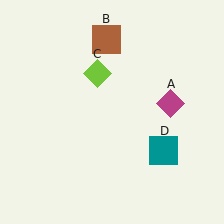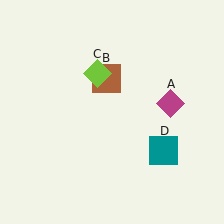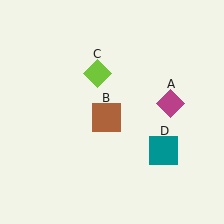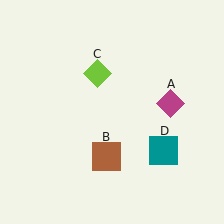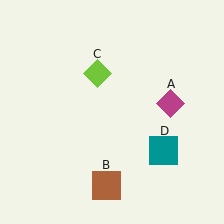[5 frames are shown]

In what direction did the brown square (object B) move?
The brown square (object B) moved down.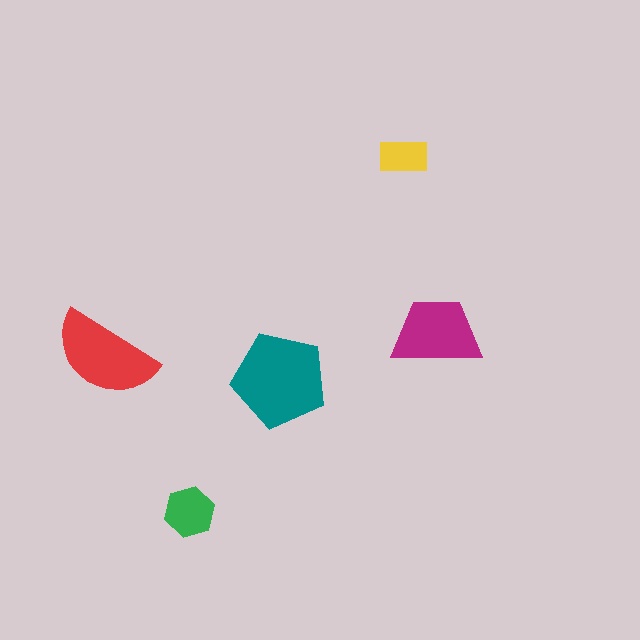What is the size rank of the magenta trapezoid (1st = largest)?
3rd.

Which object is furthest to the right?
The magenta trapezoid is rightmost.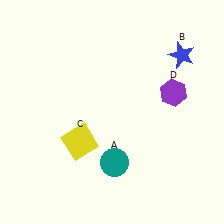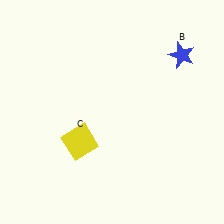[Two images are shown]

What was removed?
The teal circle (A), the purple hexagon (D) were removed in Image 2.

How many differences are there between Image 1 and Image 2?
There are 2 differences between the two images.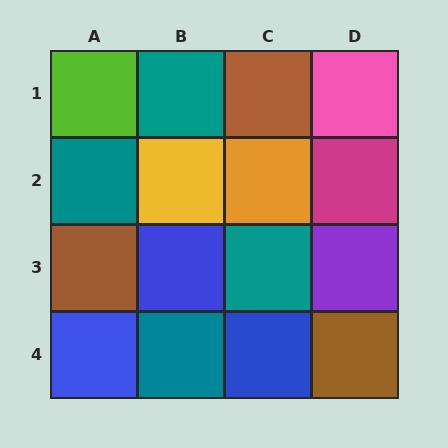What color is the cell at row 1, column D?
Pink.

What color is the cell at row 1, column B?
Teal.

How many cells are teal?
4 cells are teal.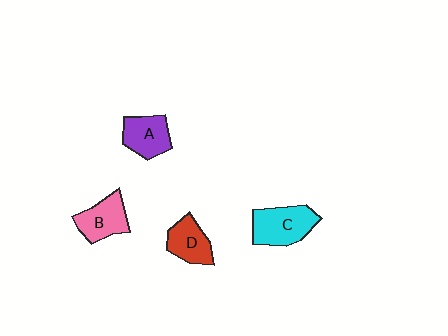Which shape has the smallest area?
Shape D (red).